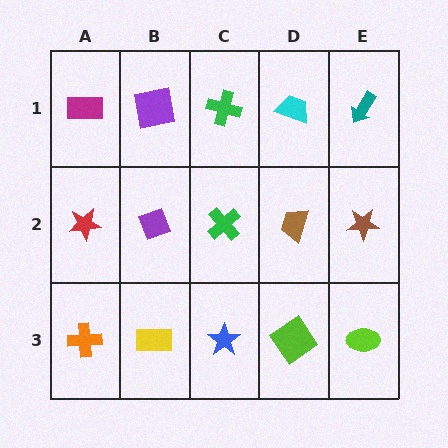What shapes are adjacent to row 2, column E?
A teal arrow (row 1, column E), a lime ellipse (row 3, column E), a brown trapezoid (row 2, column D).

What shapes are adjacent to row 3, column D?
A brown trapezoid (row 2, column D), a blue star (row 3, column C), a lime ellipse (row 3, column E).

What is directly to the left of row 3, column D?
A blue star.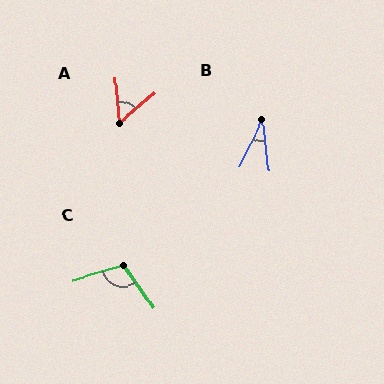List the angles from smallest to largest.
B (33°), A (55°), C (108°).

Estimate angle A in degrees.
Approximately 55 degrees.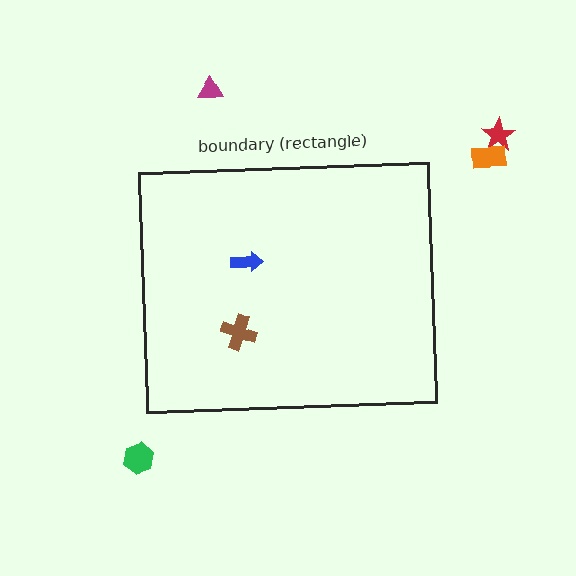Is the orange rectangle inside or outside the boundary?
Outside.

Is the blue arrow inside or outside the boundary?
Inside.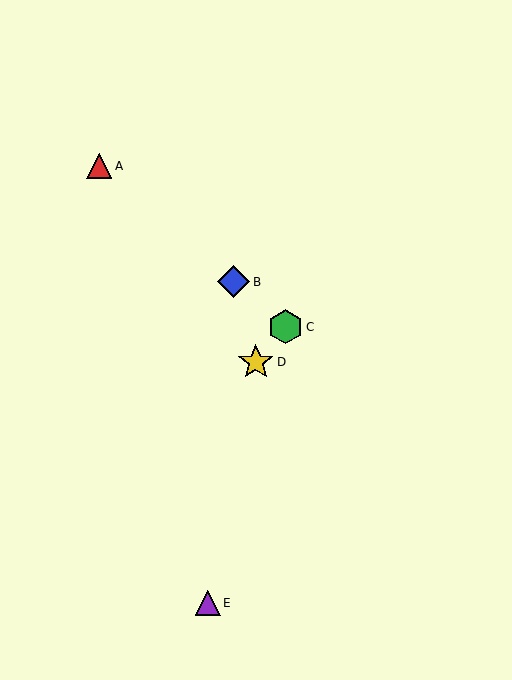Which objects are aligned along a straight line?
Objects A, B, C are aligned along a straight line.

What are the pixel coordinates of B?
Object B is at (234, 282).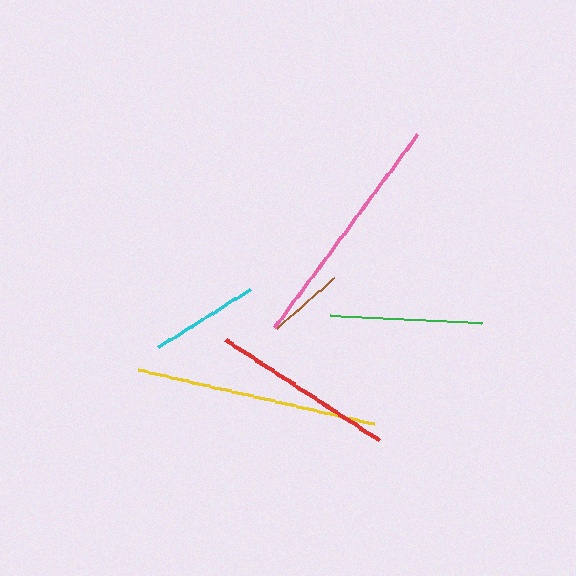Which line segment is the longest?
The yellow line is the longest at approximately 241 pixels.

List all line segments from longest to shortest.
From longest to shortest: yellow, pink, red, green, cyan, brown.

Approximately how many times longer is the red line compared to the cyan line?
The red line is approximately 1.7 times the length of the cyan line.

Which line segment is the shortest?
The brown line is the shortest at approximately 76 pixels.